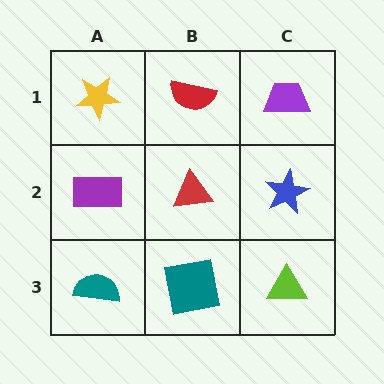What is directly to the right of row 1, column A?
A red semicircle.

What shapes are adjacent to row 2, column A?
A yellow star (row 1, column A), a teal semicircle (row 3, column A), a red triangle (row 2, column B).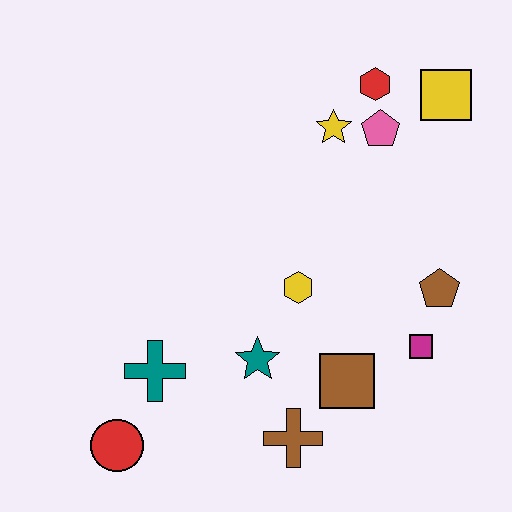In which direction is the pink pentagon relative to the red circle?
The pink pentagon is above the red circle.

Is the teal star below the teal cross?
No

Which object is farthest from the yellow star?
The red circle is farthest from the yellow star.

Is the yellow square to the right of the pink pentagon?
Yes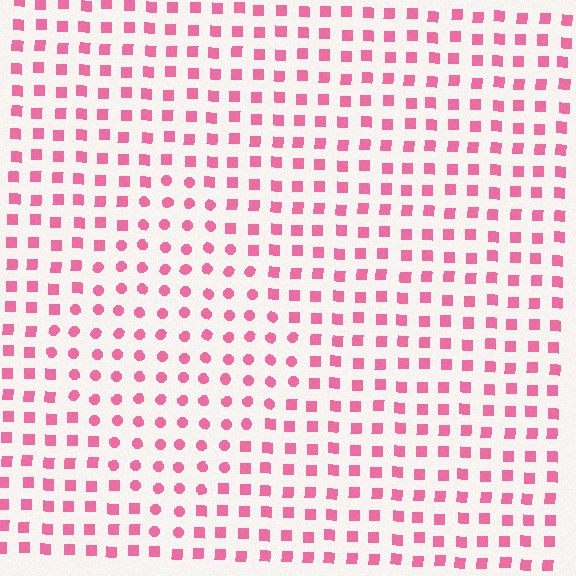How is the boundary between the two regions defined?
The boundary is defined by a change in element shape: circles inside vs. squares outside. All elements share the same color and spacing.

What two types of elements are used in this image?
The image uses circles inside the diamond region and squares outside it.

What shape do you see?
I see a diamond.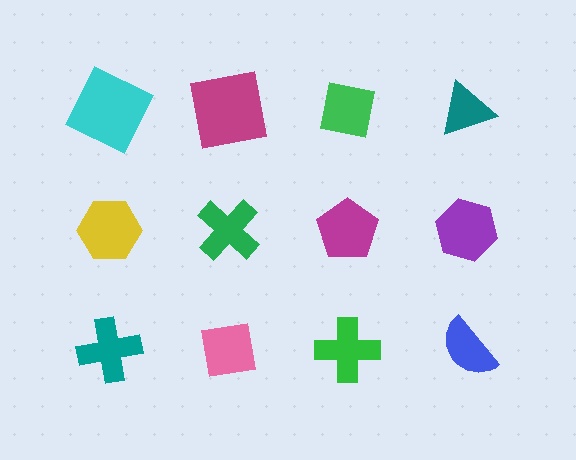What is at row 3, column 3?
A green cross.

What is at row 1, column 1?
A cyan square.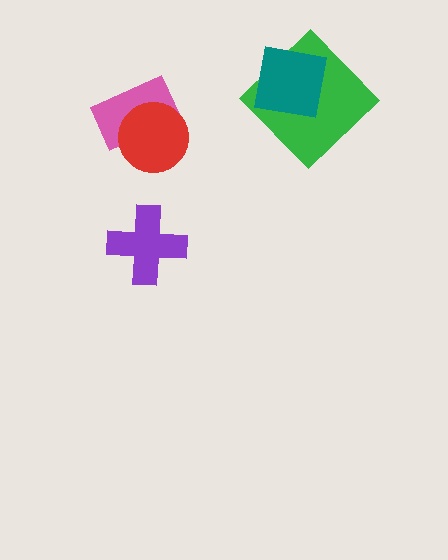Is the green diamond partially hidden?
Yes, it is partially covered by another shape.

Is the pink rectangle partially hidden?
Yes, it is partially covered by another shape.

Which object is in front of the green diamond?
The teal square is in front of the green diamond.